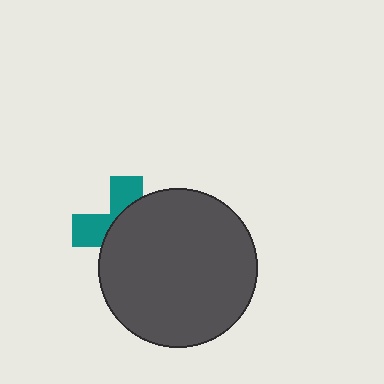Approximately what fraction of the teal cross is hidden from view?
Roughly 63% of the teal cross is hidden behind the dark gray circle.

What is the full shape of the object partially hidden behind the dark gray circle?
The partially hidden object is a teal cross.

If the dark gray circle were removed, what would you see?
You would see the complete teal cross.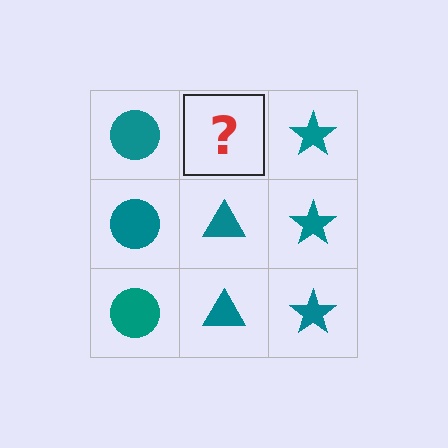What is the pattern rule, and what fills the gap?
The rule is that each column has a consistent shape. The gap should be filled with a teal triangle.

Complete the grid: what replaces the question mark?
The question mark should be replaced with a teal triangle.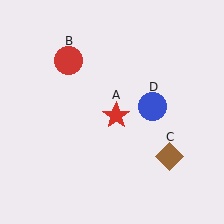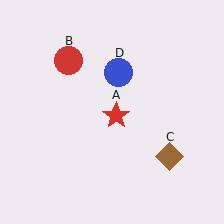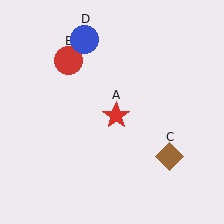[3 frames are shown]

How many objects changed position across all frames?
1 object changed position: blue circle (object D).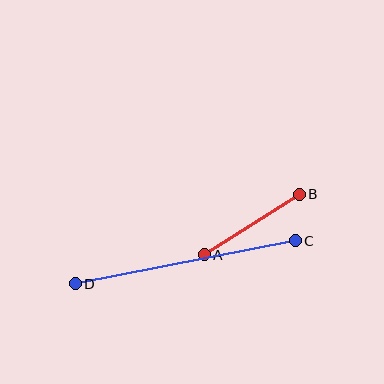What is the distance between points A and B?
The distance is approximately 113 pixels.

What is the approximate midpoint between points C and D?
The midpoint is at approximately (185, 262) pixels.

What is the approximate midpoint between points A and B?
The midpoint is at approximately (252, 225) pixels.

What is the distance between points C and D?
The distance is approximately 224 pixels.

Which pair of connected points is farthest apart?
Points C and D are farthest apart.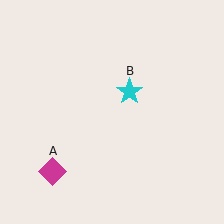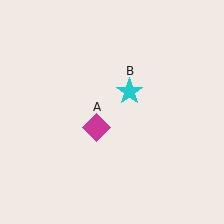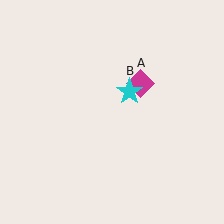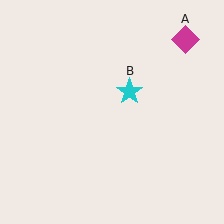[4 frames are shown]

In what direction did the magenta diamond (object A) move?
The magenta diamond (object A) moved up and to the right.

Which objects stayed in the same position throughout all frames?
Cyan star (object B) remained stationary.